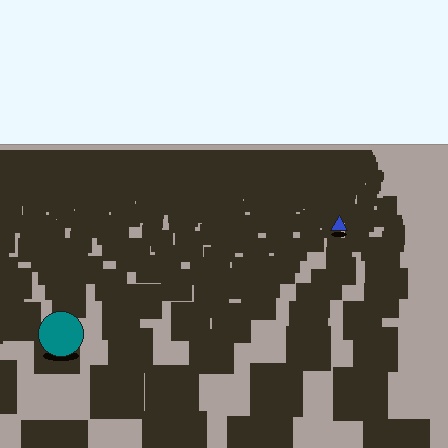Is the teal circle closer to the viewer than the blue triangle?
Yes. The teal circle is closer — you can tell from the texture gradient: the ground texture is coarser near it.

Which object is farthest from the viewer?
The blue triangle is farthest from the viewer. It appears smaller and the ground texture around it is denser.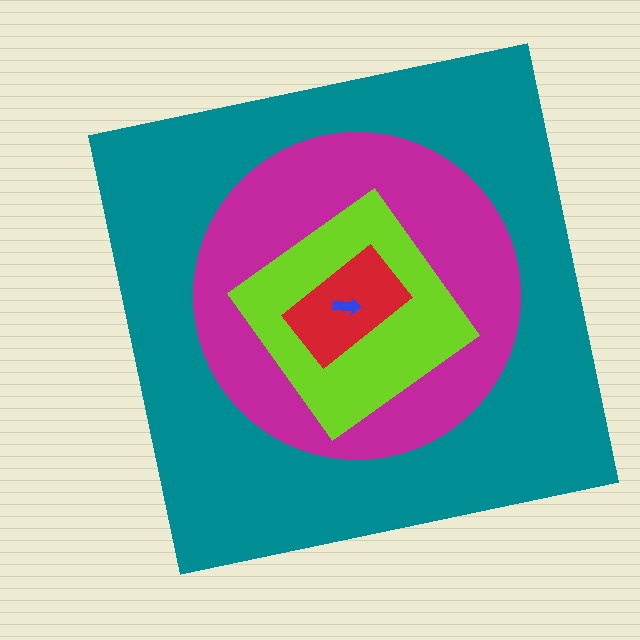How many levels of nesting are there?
5.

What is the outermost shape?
The teal square.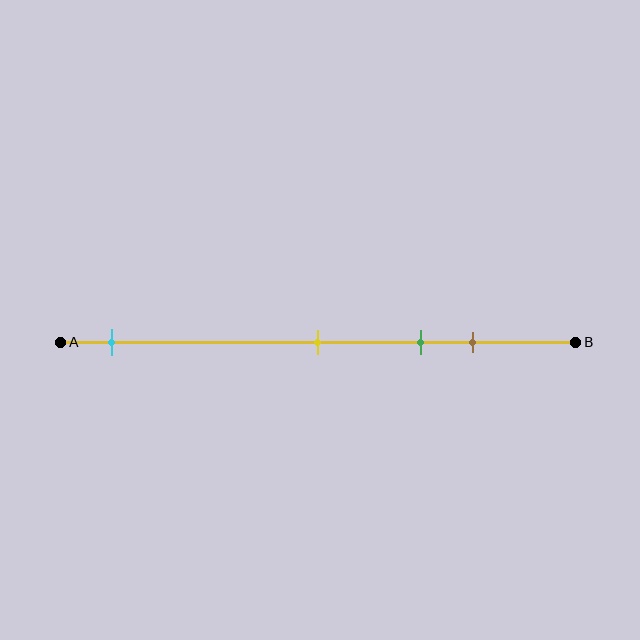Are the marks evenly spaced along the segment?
No, the marks are not evenly spaced.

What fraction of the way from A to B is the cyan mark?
The cyan mark is approximately 10% (0.1) of the way from A to B.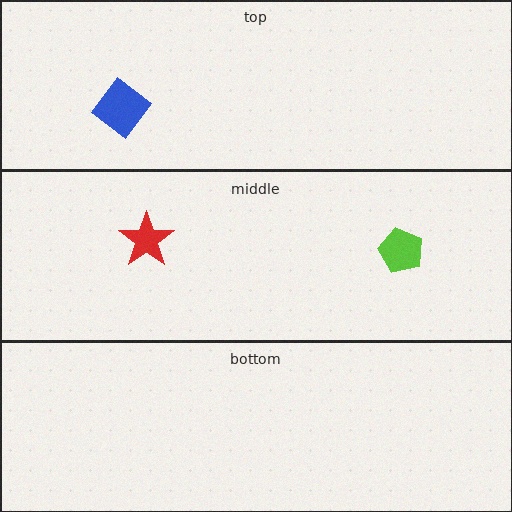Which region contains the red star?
The middle region.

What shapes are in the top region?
The blue diamond.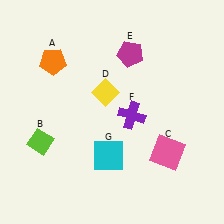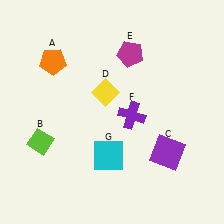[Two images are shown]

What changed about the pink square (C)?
In Image 1, C is pink. In Image 2, it changed to purple.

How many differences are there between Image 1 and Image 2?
There is 1 difference between the two images.